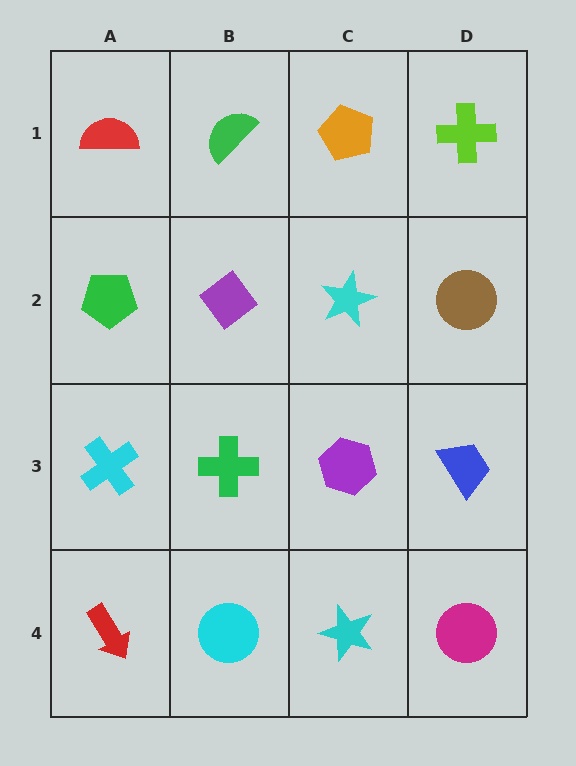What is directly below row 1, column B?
A purple diamond.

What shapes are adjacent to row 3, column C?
A cyan star (row 2, column C), a cyan star (row 4, column C), a green cross (row 3, column B), a blue trapezoid (row 3, column D).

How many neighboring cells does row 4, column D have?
2.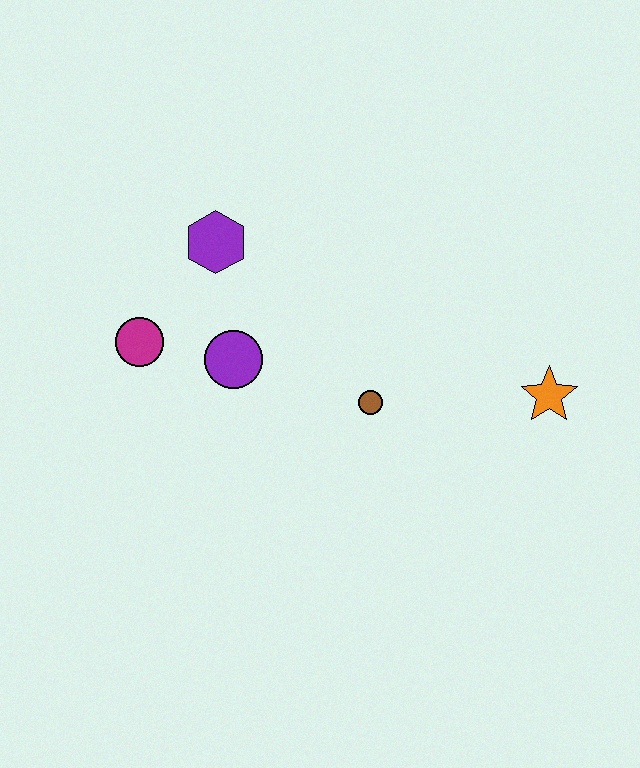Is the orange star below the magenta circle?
Yes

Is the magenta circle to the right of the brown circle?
No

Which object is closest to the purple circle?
The magenta circle is closest to the purple circle.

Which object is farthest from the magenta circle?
The orange star is farthest from the magenta circle.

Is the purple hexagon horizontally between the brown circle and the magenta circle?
Yes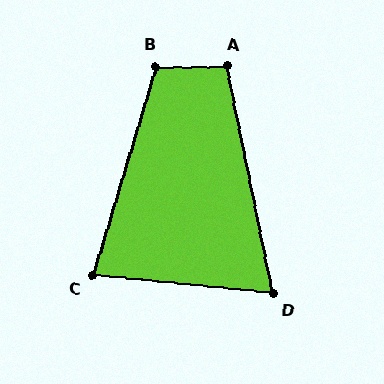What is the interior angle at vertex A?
Approximately 101 degrees (obtuse).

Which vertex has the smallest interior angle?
D, at approximately 73 degrees.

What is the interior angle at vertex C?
Approximately 79 degrees (acute).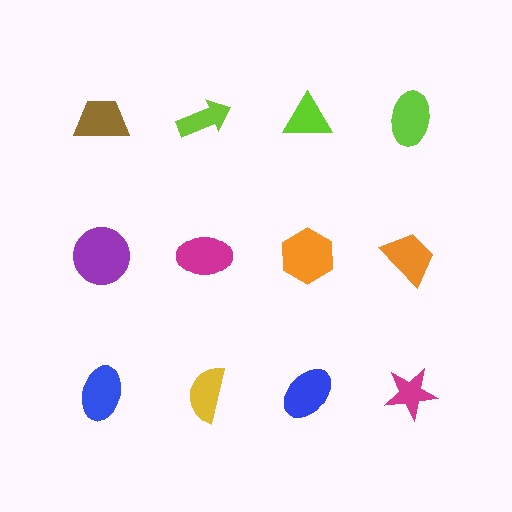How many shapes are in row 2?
4 shapes.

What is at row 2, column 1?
A purple circle.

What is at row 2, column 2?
A magenta ellipse.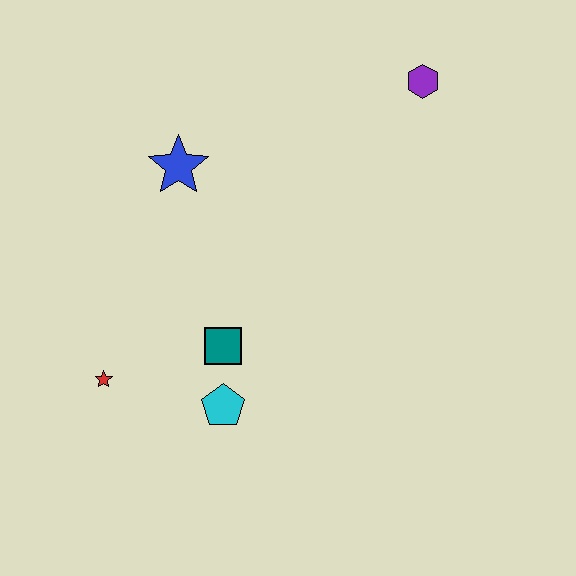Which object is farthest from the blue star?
The purple hexagon is farthest from the blue star.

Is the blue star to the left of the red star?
No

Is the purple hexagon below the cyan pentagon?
No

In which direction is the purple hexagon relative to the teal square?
The purple hexagon is above the teal square.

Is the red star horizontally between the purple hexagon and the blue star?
No